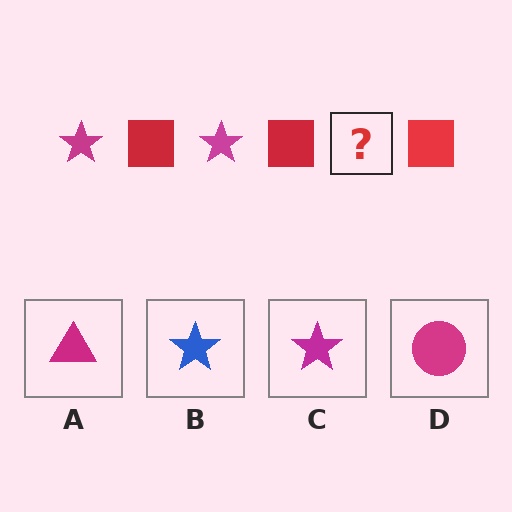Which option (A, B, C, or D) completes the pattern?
C.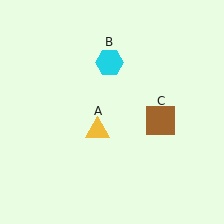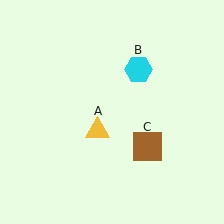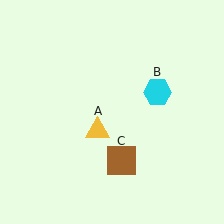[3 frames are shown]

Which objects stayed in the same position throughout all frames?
Yellow triangle (object A) remained stationary.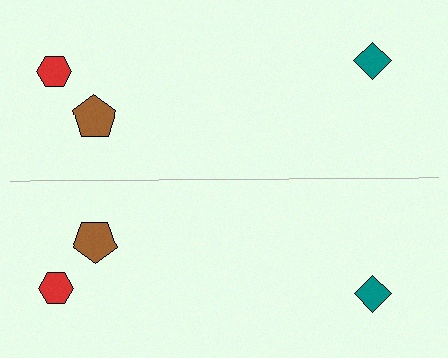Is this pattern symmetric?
Yes, this pattern has bilateral (reflection) symmetry.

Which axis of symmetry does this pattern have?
The pattern has a horizontal axis of symmetry running through the center of the image.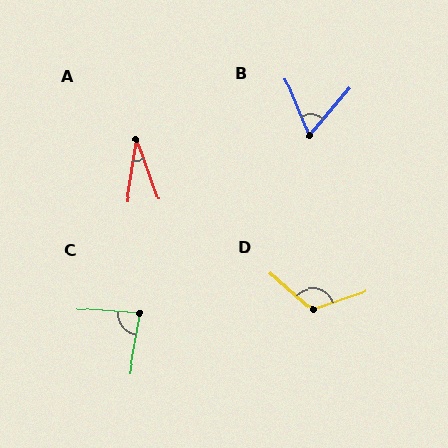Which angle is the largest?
D, at approximately 120 degrees.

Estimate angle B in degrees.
Approximately 63 degrees.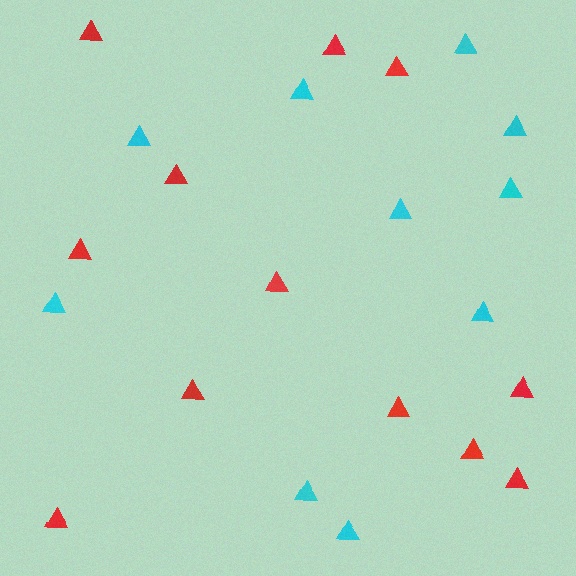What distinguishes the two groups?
There are 2 groups: one group of red triangles (12) and one group of cyan triangles (10).